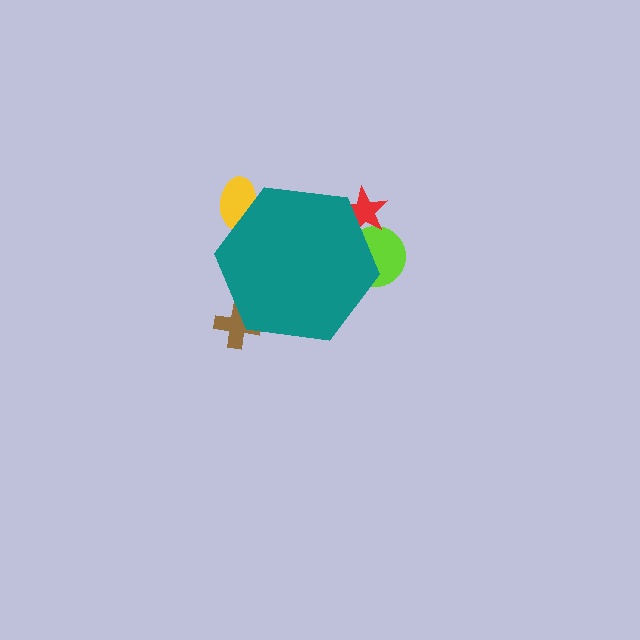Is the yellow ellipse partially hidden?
Yes, the yellow ellipse is partially hidden behind the teal hexagon.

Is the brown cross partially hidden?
Yes, the brown cross is partially hidden behind the teal hexagon.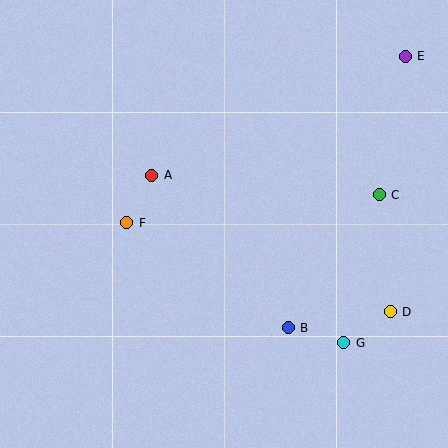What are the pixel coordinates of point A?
Point A is at (152, 175).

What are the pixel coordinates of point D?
Point D is at (390, 312).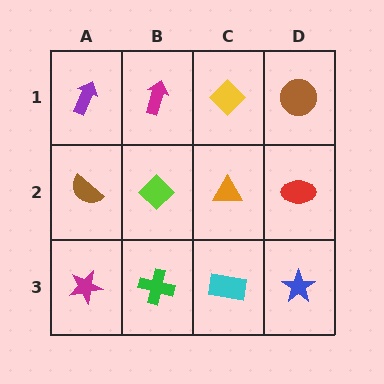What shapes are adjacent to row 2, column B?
A magenta arrow (row 1, column B), a green cross (row 3, column B), a brown semicircle (row 2, column A), an orange triangle (row 2, column C).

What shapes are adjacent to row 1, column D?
A red ellipse (row 2, column D), a yellow diamond (row 1, column C).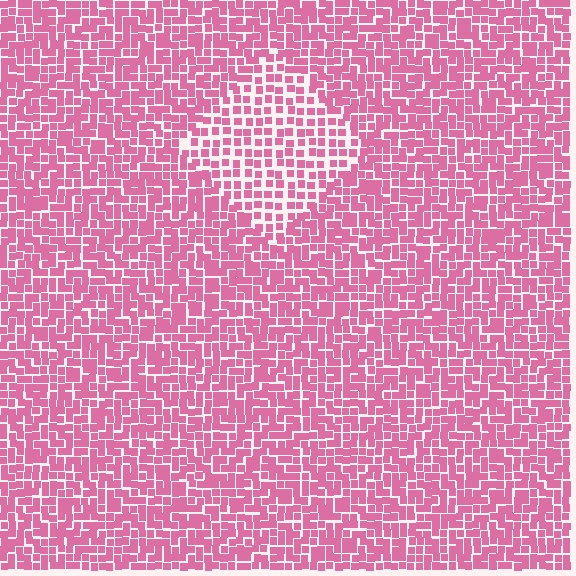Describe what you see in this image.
The image contains small pink elements arranged at two different densities. A diamond-shaped region is visible where the elements are less densely packed than the surrounding area.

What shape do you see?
I see a diamond.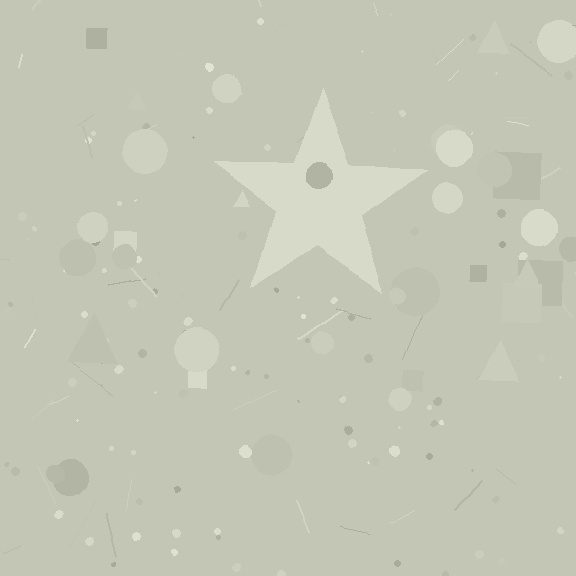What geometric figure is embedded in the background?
A star is embedded in the background.